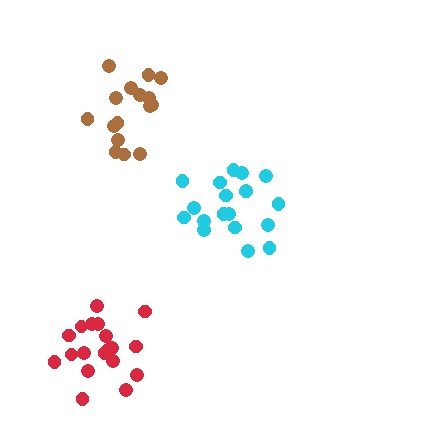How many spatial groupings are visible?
There are 3 spatial groupings.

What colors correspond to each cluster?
The clusters are colored: cyan, red, brown.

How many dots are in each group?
Group 1: 19 dots, Group 2: 19 dots, Group 3: 16 dots (54 total).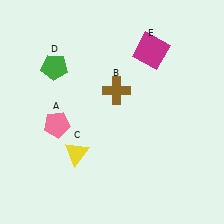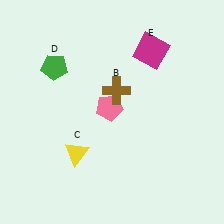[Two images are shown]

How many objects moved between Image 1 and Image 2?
1 object moved between the two images.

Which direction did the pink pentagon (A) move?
The pink pentagon (A) moved right.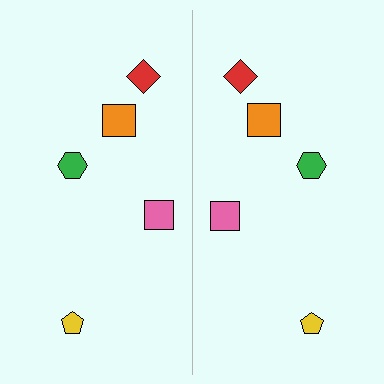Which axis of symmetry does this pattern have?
The pattern has a vertical axis of symmetry running through the center of the image.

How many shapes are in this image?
There are 10 shapes in this image.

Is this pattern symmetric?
Yes, this pattern has bilateral (reflection) symmetry.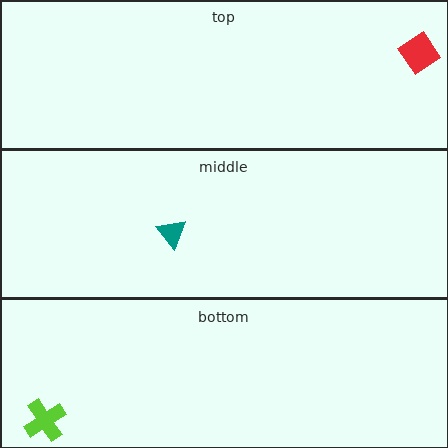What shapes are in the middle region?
The teal triangle.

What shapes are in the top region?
The red diamond.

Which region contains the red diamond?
The top region.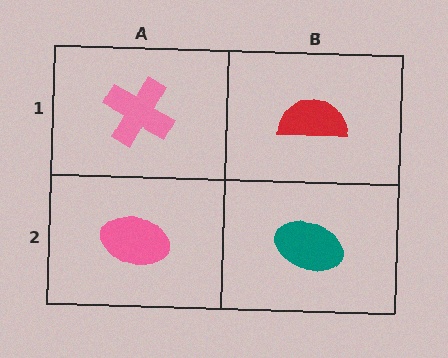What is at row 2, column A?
A pink ellipse.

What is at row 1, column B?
A red semicircle.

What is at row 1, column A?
A pink cross.